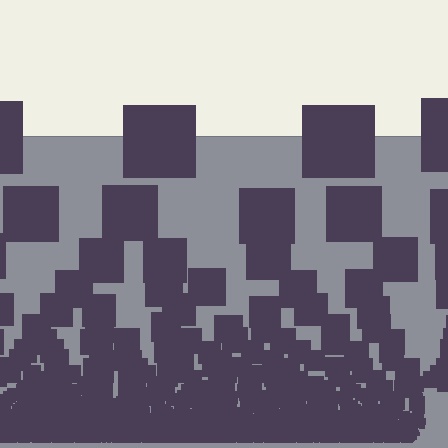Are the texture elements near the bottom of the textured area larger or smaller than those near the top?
Smaller. The gradient is inverted — elements near the bottom are smaller and denser.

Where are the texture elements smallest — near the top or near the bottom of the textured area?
Near the bottom.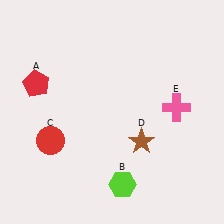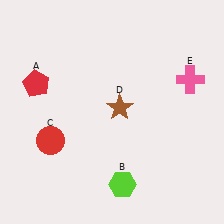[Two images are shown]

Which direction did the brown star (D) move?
The brown star (D) moved up.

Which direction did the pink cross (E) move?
The pink cross (E) moved up.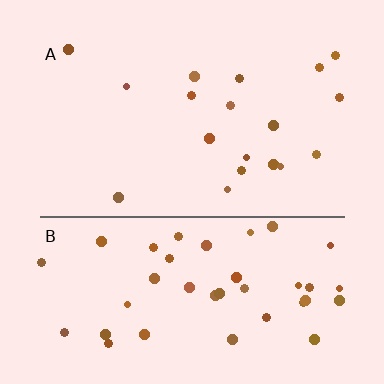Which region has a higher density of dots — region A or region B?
B (the bottom).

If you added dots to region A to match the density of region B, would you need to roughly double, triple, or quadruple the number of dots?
Approximately double.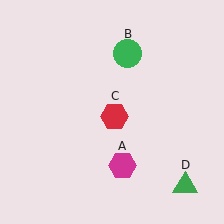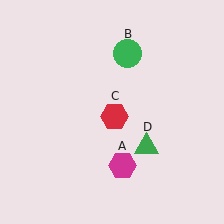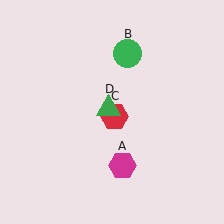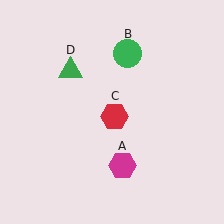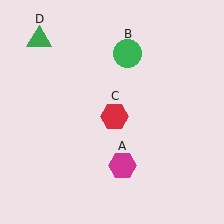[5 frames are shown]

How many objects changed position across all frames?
1 object changed position: green triangle (object D).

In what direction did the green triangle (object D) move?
The green triangle (object D) moved up and to the left.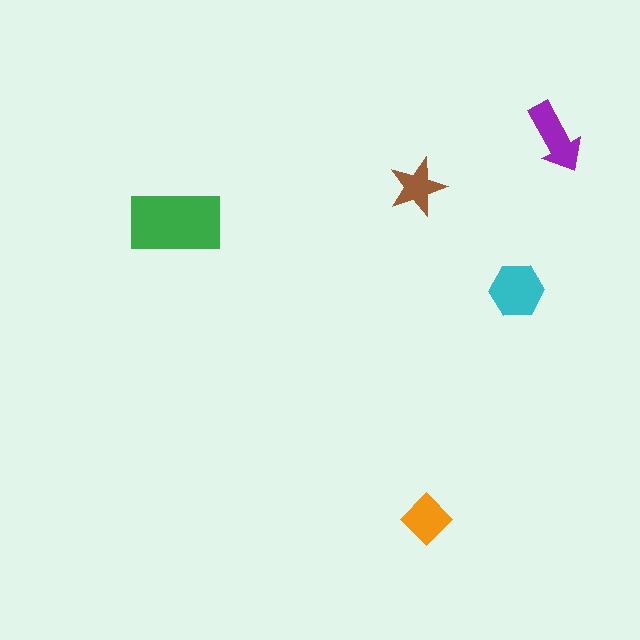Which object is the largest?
The green rectangle.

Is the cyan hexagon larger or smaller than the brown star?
Larger.